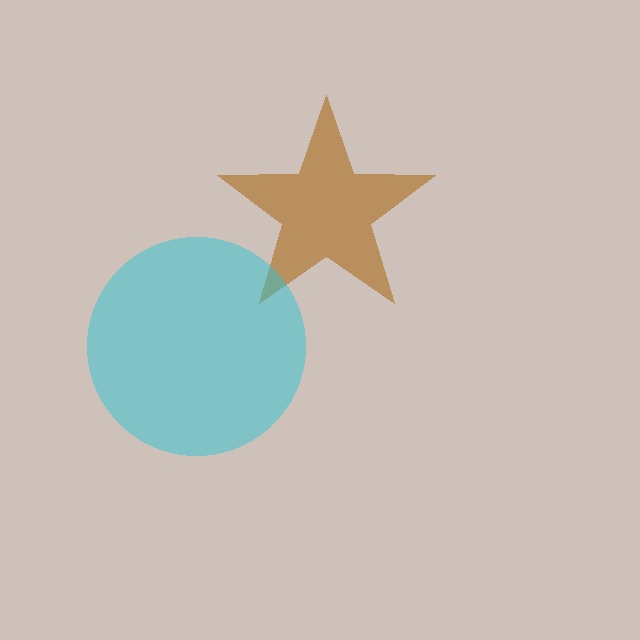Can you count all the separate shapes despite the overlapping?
Yes, there are 2 separate shapes.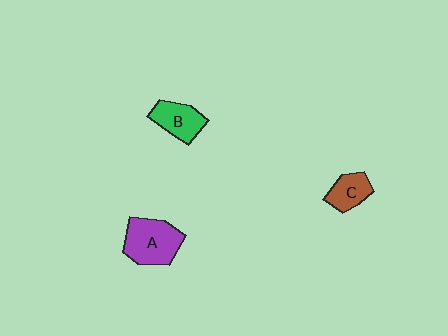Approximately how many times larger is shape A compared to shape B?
Approximately 1.4 times.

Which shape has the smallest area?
Shape C (brown).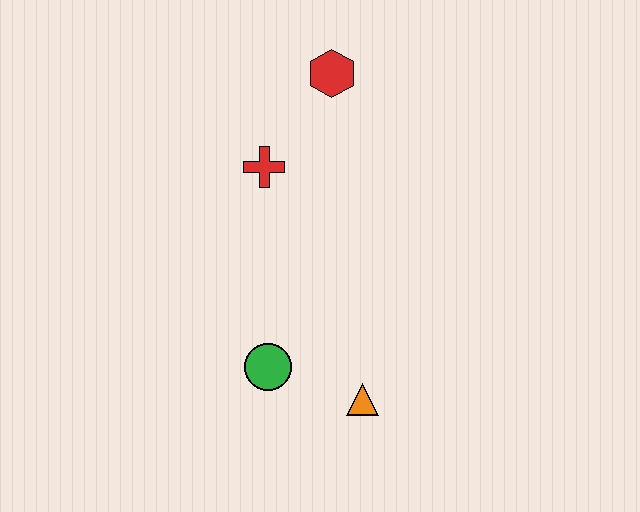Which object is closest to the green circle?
The orange triangle is closest to the green circle.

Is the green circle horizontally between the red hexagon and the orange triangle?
No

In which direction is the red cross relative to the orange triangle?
The red cross is above the orange triangle.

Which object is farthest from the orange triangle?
The red hexagon is farthest from the orange triangle.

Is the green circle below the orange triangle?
No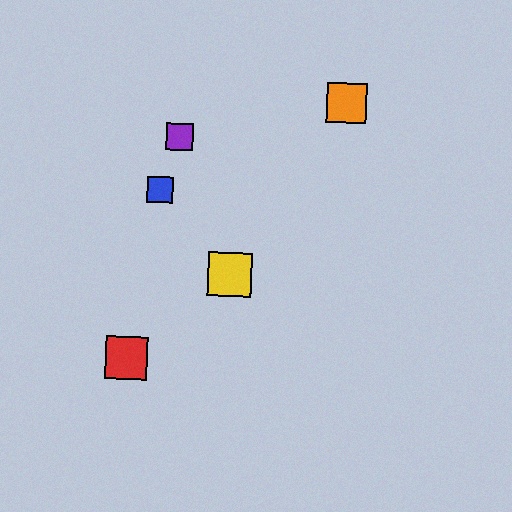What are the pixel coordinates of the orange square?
The orange square is at (347, 103).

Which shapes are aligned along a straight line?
The green star, the yellow square, the purple square are aligned along a straight line.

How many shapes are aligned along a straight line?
3 shapes (the green star, the yellow square, the purple square) are aligned along a straight line.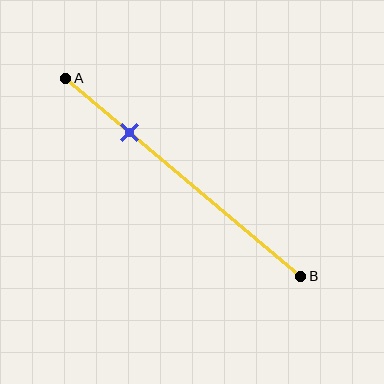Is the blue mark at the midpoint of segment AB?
No, the mark is at about 25% from A, not at the 50% midpoint.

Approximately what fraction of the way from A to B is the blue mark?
The blue mark is approximately 25% of the way from A to B.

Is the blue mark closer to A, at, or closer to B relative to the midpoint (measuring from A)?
The blue mark is closer to point A than the midpoint of segment AB.